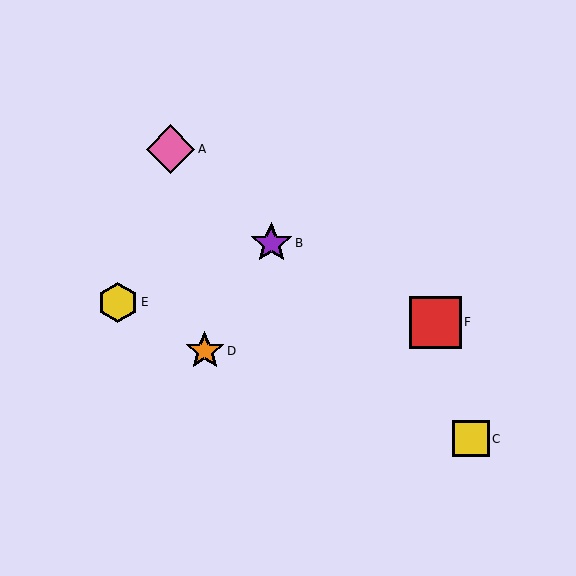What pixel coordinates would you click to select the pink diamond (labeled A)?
Click at (171, 149) to select the pink diamond A.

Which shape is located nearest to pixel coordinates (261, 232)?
The purple star (labeled B) at (271, 243) is nearest to that location.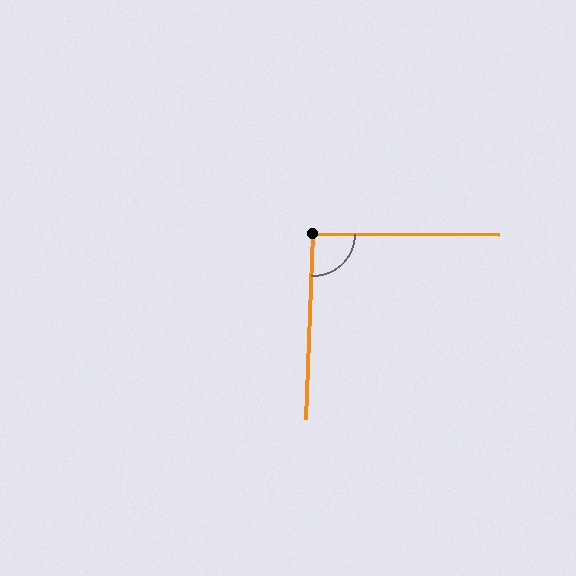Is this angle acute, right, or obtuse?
It is approximately a right angle.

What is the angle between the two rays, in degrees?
Approximately 92 degrees.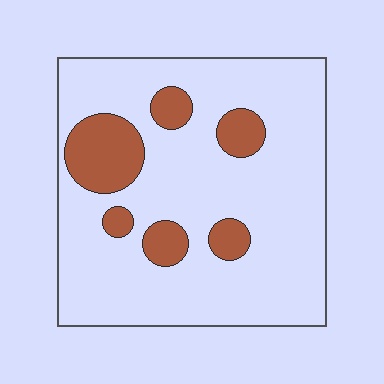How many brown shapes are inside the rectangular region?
6.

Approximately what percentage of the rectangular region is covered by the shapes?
Approximately 15%.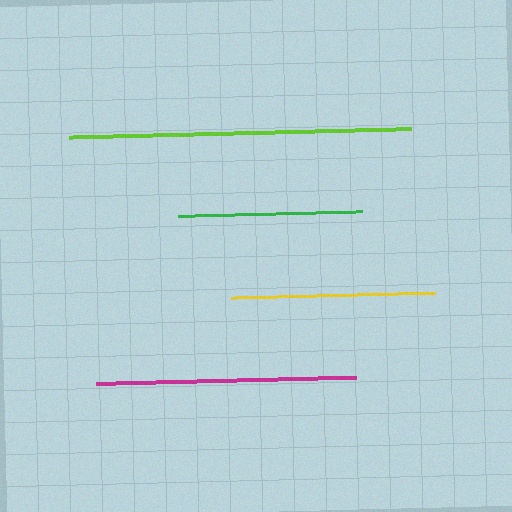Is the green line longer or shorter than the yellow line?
The yellow line is longer than the green line.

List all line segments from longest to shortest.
From longest to shortest: lime, magenta, yellow, green.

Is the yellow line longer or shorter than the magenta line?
The magenta line is longer than the yellow line.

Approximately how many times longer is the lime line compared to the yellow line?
The lime line is approximately 1.7 times the length of the yellow line.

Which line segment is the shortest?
The green line is the shortest at approximately 184 pixels.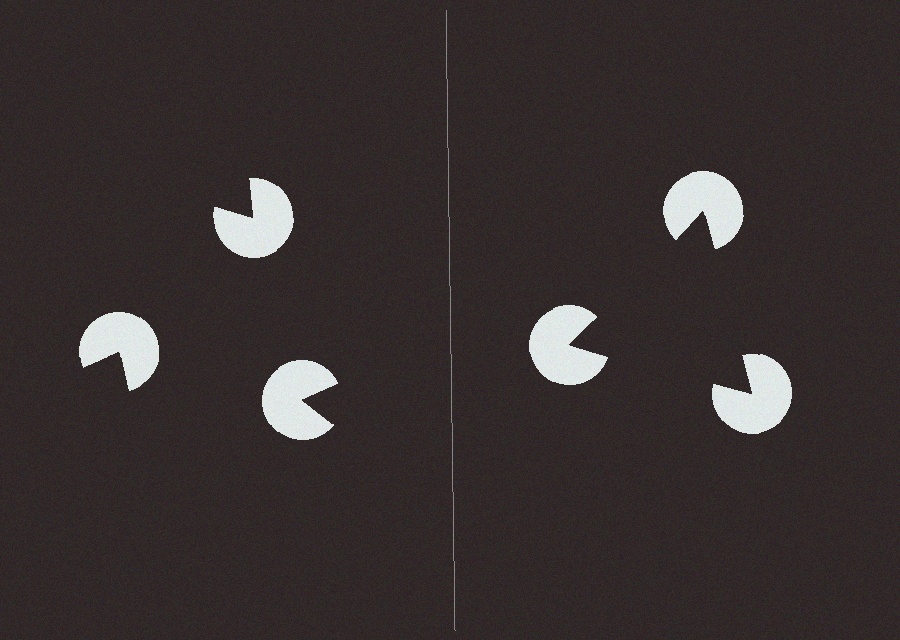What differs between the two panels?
The pac-man discs are positioned identically on both sides; only the wedge orientations differ. On the right they align to a triangle; on the left they are misaligned.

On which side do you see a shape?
An illusory triangle appears on the right side. On the left side the wedge cuts are rotated, so no coherent shape forms.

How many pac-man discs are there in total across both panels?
6 — 3 on each side.